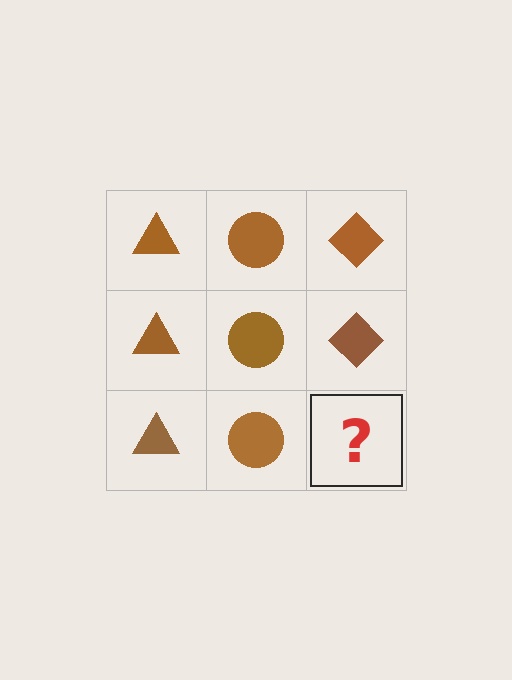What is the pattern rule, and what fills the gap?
The rule is that each column has a consistent shape. The gap should be filled with a brown diamond.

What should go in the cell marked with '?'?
The missing cell should contain a brown diamond.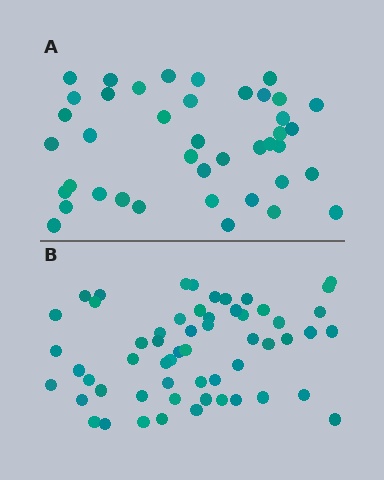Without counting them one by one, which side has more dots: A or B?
Region B (the bottom region) has more dots.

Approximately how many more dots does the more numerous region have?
Region B has approximately 15 more dots than region A.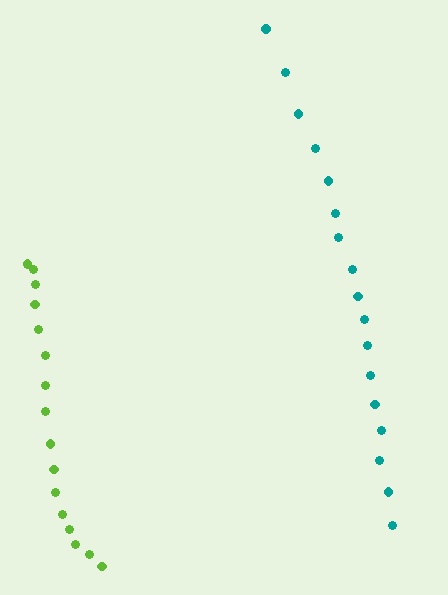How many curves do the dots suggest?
There are 2 distinct paths.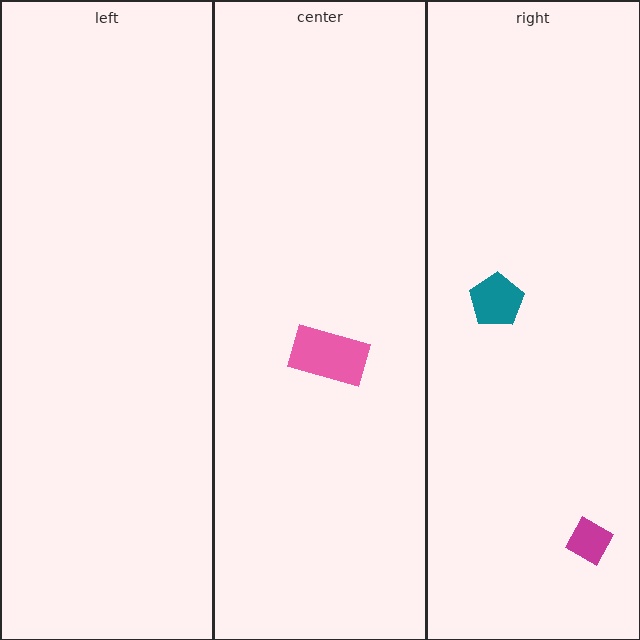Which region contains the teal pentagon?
The right region.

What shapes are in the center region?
The pink rectangle.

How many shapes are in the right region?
2.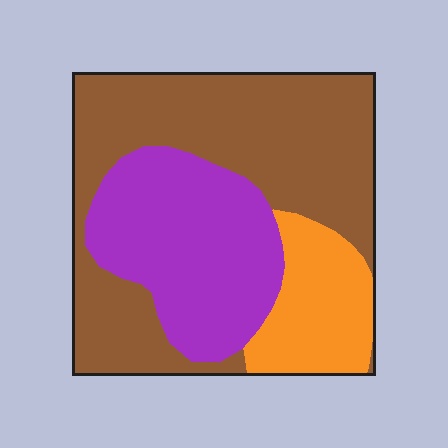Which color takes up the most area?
Brown, at roughly 50%.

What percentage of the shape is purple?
Purple covers 32% of the shape.